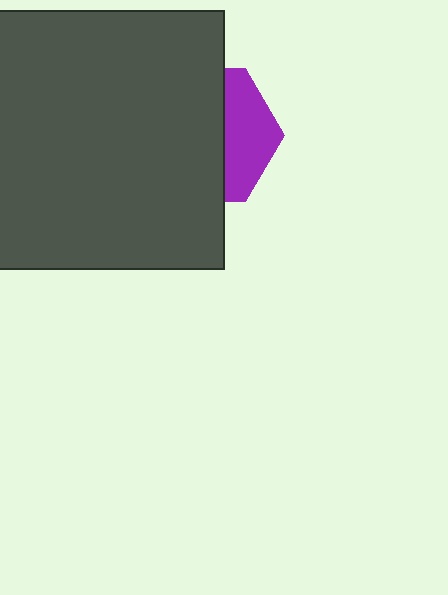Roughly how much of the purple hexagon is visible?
A small part of it is visible (roughly 34%).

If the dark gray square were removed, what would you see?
You would see the complete purple hexagon.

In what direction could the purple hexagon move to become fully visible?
The purple hexagon could move right. That would shift it out from behind the dark gray square entirely.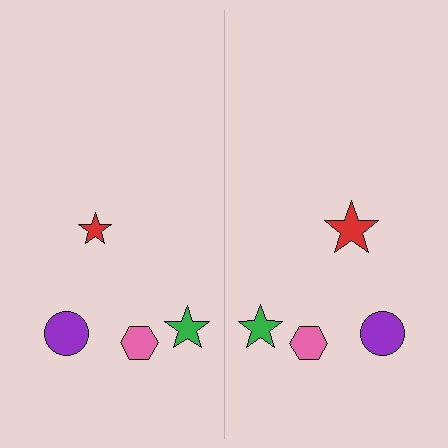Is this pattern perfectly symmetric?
No, the pattern is not perfectly symmetric. The red star on the right side has a different size than its mirror counterpart.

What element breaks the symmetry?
The red star on the right side has a different size than its mirror counterpart.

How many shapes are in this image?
There are 8 shapes in this image.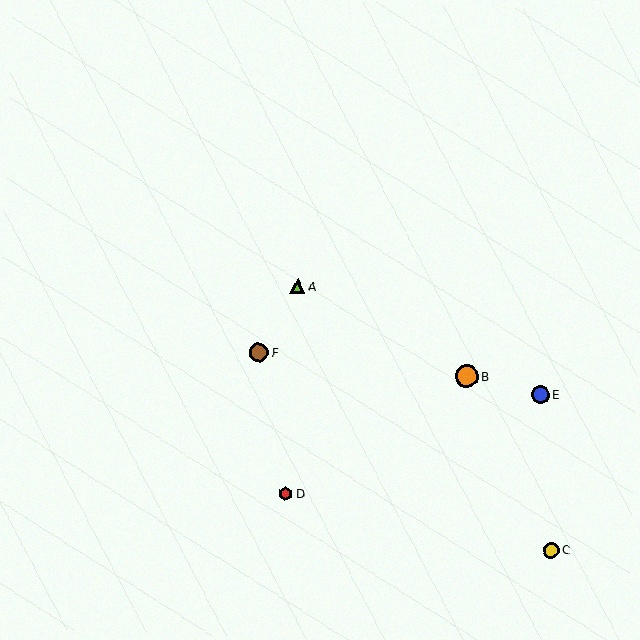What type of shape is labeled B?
Shape B is an orange circle.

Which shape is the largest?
The orange circle (labeled B) is the largest.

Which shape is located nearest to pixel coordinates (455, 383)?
The orange circle (labeled B) at (467, 376) is nearest to that location.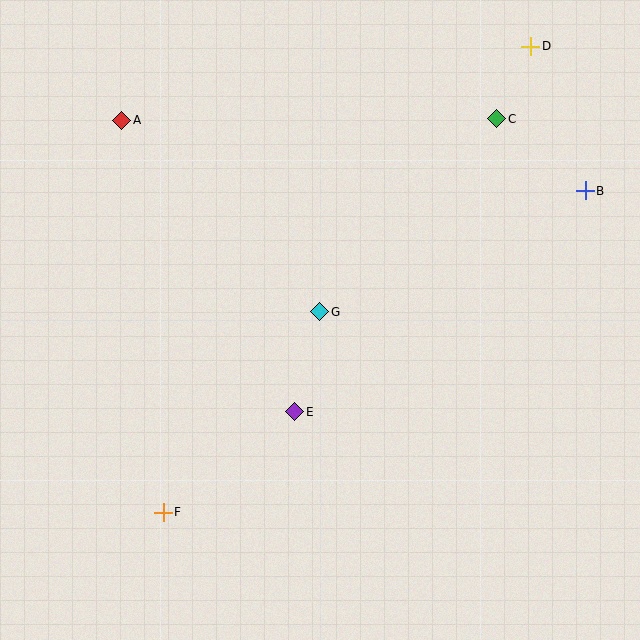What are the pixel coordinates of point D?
Point D is at (531, 46).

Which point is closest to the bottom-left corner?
Point F is closest to the bottom-left corner.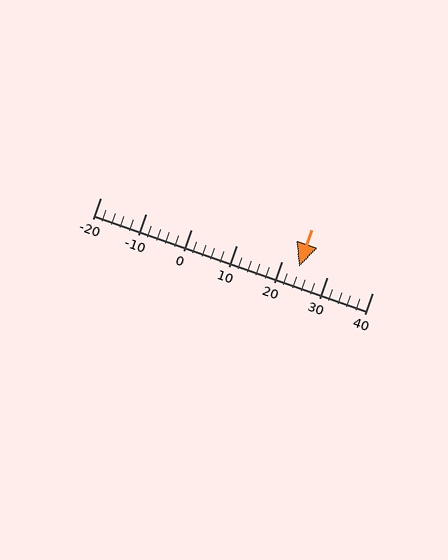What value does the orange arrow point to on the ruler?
The orange arrow points to approximately 24.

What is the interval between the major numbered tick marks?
The major tick marks are spaced 10 units apart.